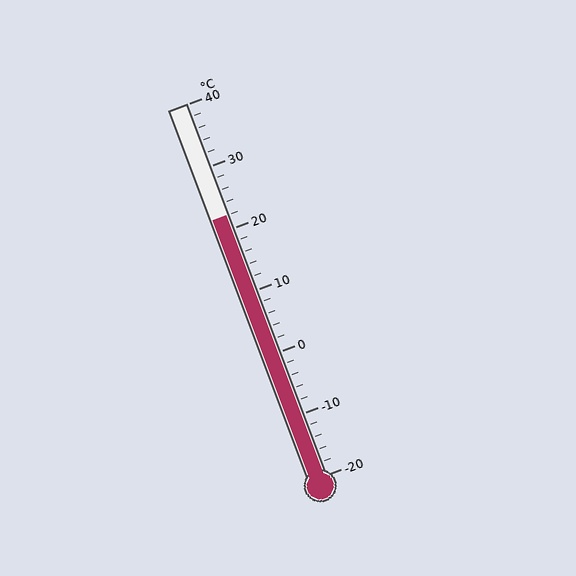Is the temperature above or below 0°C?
The temperature is above 0°C.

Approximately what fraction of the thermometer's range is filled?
The thermometer is filled to approximately 70% of its range.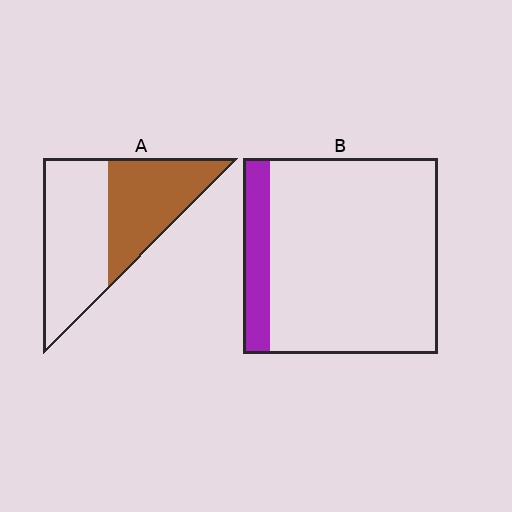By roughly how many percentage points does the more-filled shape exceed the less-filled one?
By roughly 30 percentage points (A over B).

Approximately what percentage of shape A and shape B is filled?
A is approximately 45% and B is approximately 15%.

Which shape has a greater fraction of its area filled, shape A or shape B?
Shape A.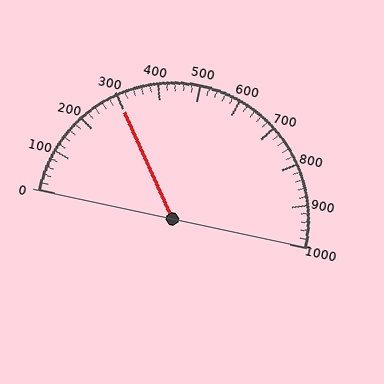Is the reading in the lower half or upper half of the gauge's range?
The reading is in the lower half of the range (0 to 1000).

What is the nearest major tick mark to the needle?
The nearest major tick mark is 300.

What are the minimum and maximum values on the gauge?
The gauge ranges from 0 to 1000.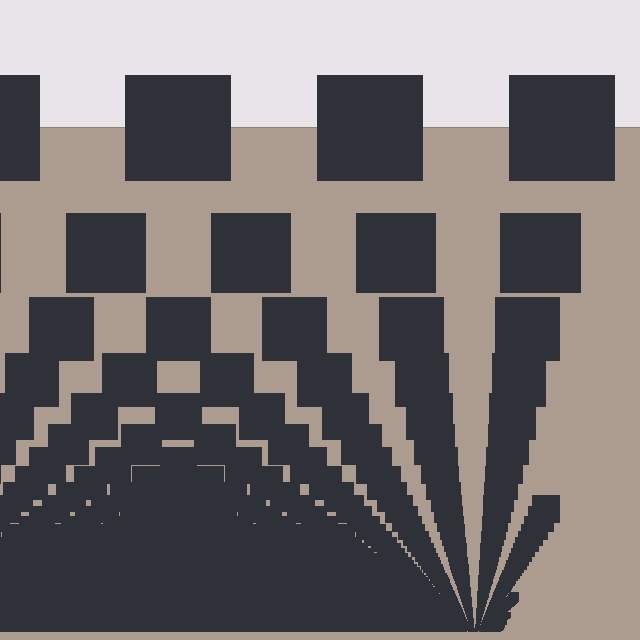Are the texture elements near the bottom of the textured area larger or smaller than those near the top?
Smaller. The gradient is inverted — elements near the bottom are smaller and denser.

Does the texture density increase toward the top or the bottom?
Density increases toward the bottom.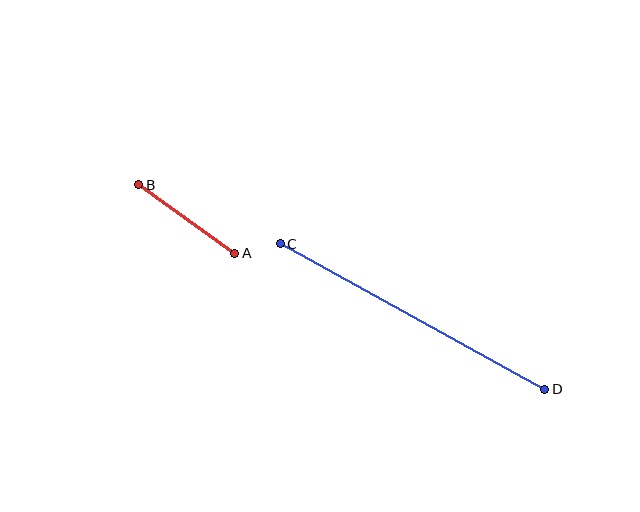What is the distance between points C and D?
The distance is approximately 302 pixels.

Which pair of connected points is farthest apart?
Points C and D are farthest apart.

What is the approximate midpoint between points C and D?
The midpoint is at approximately (413, 316) pixels.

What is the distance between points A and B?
The distance is approximately 118 pixels.